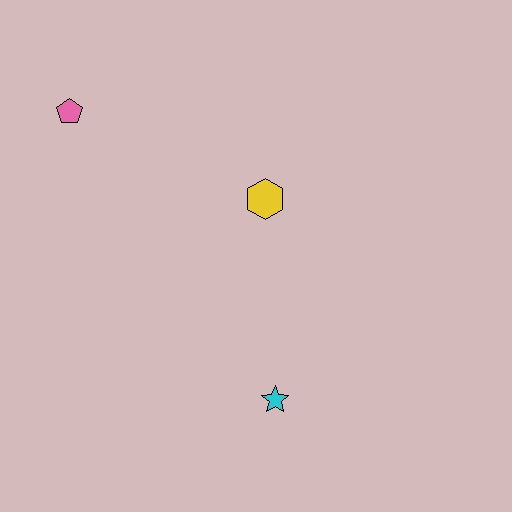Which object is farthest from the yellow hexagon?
The pink pentagon is farthest from the yellow hexagon.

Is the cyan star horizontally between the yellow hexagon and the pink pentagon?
No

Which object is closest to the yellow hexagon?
The cyan star is closest to the yellow hexagon.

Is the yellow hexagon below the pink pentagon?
Yes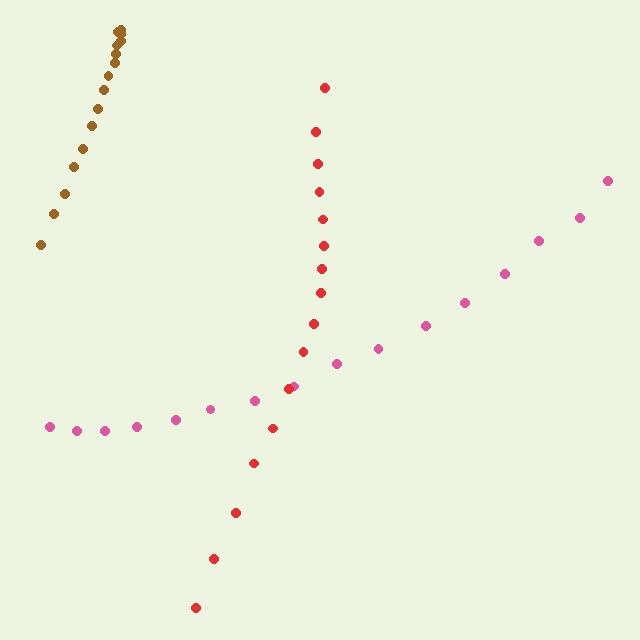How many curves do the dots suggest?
There are 3 distinct paths.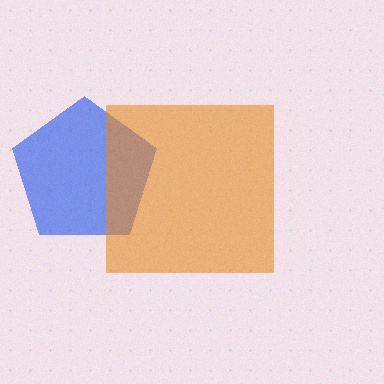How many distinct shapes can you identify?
There are 2 distinct shapes: a blue pentagon, an orange square.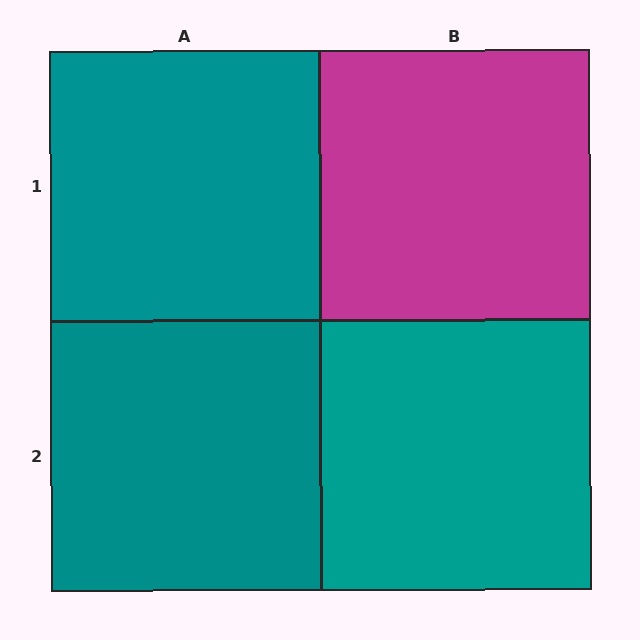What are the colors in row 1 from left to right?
Teal, magenta.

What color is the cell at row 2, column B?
Teal.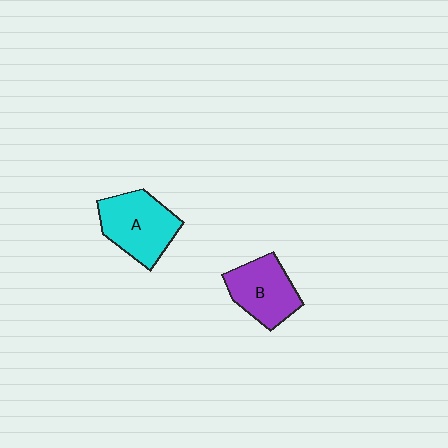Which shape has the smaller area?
Shape B (purple).